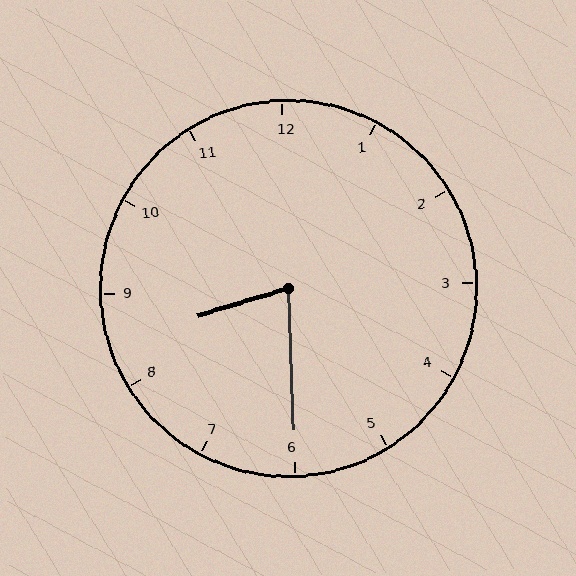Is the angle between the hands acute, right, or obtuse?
It is acute.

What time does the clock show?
8:30.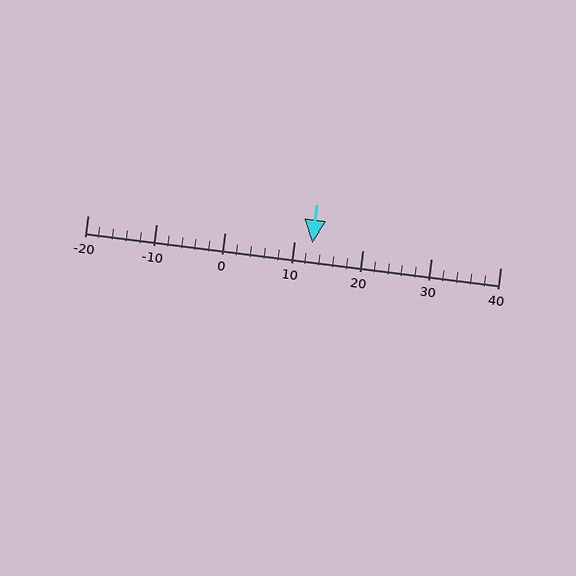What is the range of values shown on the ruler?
The ruler shows values from -20 to 40.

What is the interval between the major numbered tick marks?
The major tick marks are spaced 10 units apart.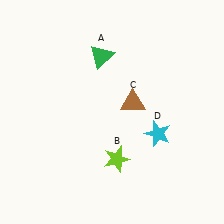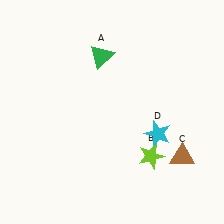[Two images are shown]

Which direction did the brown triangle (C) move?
The brown triangle (C) moved down.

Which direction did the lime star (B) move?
The lime star (B) moved right.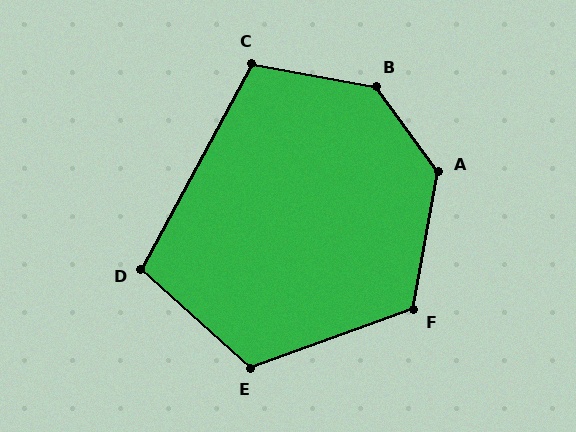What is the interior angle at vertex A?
Approximately 134 degrees (obtuse).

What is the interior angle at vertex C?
Approximately 108 degrees (obtuse).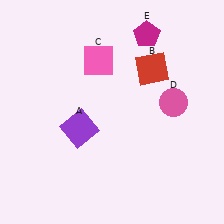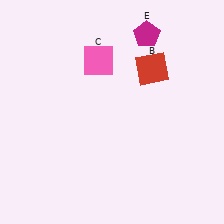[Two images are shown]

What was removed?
The purple square (A), the pink circle (D) were removed in Image 2.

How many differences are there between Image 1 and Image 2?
There are 2 differences between the two images.